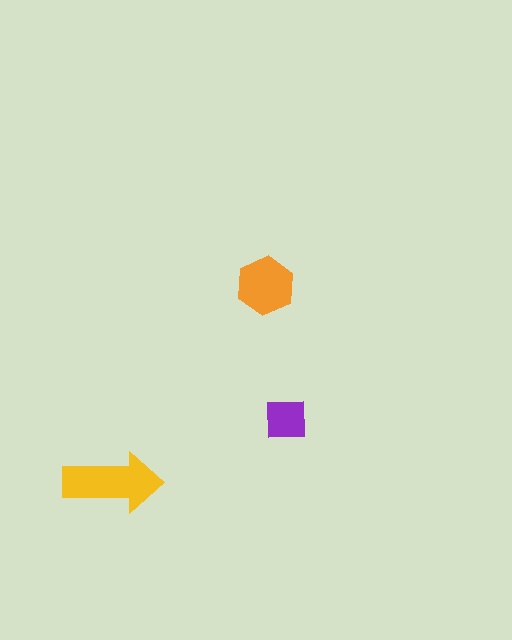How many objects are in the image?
There are 3 objects in the image.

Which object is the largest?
The yellow arrow.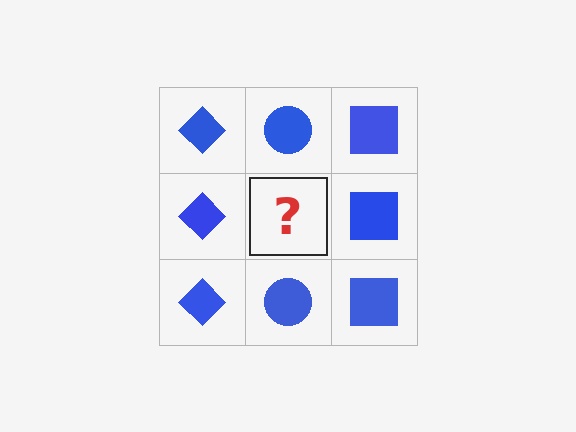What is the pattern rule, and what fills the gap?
The rule is that each column has a consistent shape. The gap should be filled with a blue circle.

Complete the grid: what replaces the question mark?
The question mark should be replaced with a blue circle.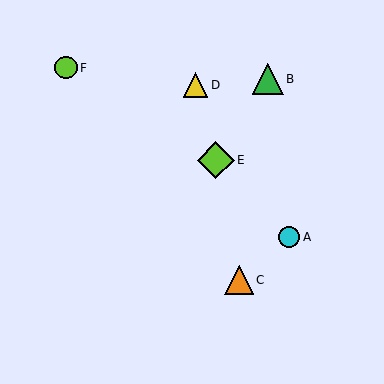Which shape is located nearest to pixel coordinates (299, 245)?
The cyan circle (labeled A) at (289, 237) is nearest to that location.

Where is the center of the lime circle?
The center of the lime circle is at (66, 68).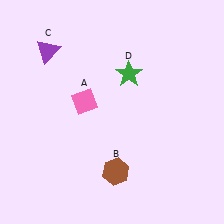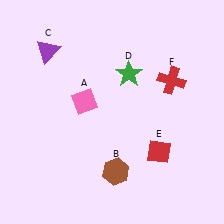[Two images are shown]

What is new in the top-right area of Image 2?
A red cross (F) was added in the top-right area of Image 2.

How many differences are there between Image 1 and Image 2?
There are 2 differences between the two images.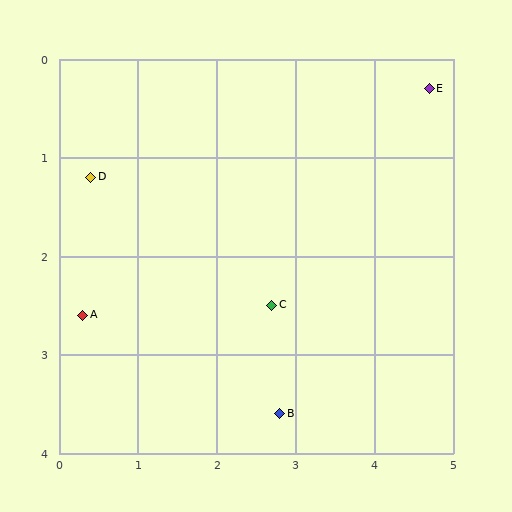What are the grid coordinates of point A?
Point A is at approximately (0.3, 2.6).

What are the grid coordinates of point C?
Point C is at approximately (2.7, 2.5).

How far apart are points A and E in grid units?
Points A and E are about 5.0 grid units apart.